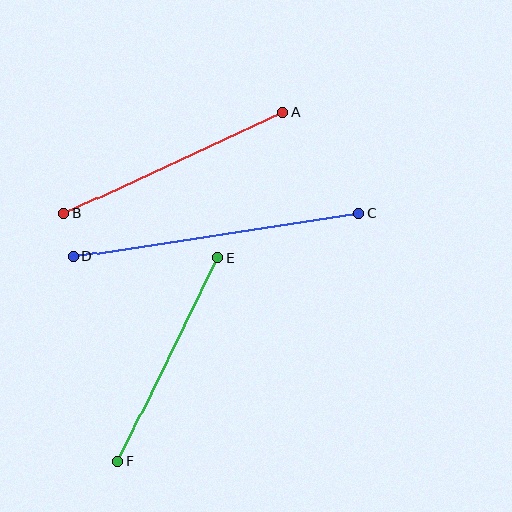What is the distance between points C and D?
The distance is approximately 289 pixels.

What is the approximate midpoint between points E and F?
The midpoint is at approximately (168, 359) pixels.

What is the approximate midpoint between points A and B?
The midpoint is at approximately (174, 163) pixels.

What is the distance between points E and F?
The distance is approximately 226 pixels.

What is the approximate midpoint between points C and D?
The midpoint is at approximately (216, 235) pixels.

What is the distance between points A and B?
The distance is approximately 242 pixels.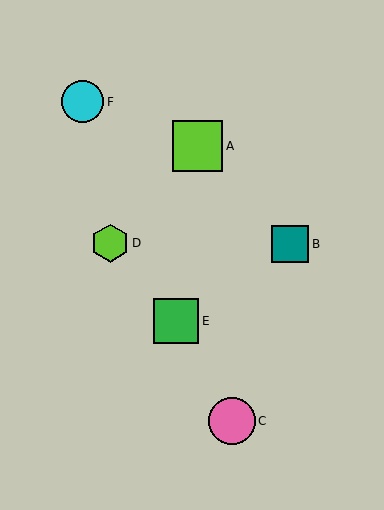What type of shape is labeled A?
Shape A is a lime square.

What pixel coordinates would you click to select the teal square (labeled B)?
Click at (290, 244) to select the teal square B.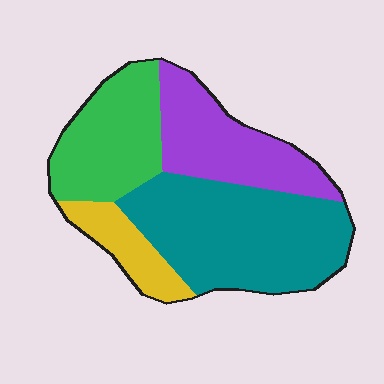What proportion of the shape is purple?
Purple takes up about one quarter (1/4) of the shape.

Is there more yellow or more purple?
Purple.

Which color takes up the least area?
Yellow, at roughly 10%.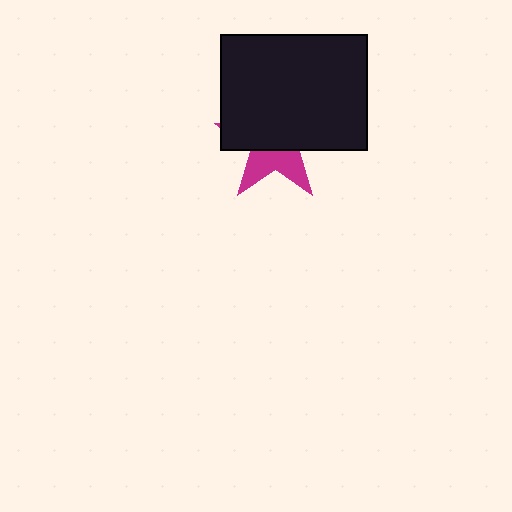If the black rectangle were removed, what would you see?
You would see the complete magenta star.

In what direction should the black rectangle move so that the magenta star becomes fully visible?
The black rectangle should move up. That is the shortest direction to clear the overlap and leave the magenta star fully visible.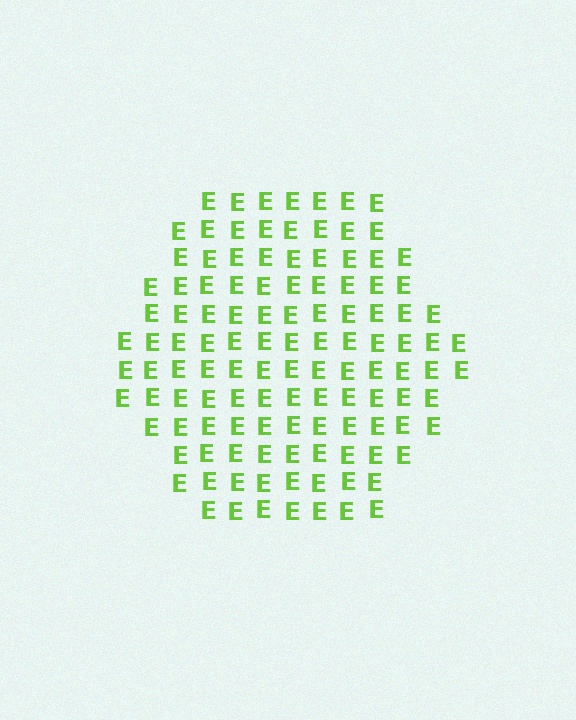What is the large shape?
The large shape is a hexagon.